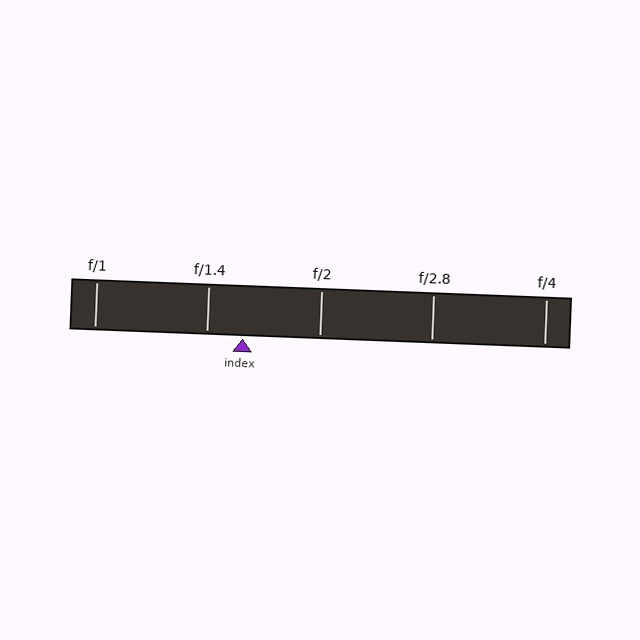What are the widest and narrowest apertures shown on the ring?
The widest aperture shown is f/1 and the narrowest is f/4.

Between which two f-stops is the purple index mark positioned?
The index mark is between f/1.4 and f/2.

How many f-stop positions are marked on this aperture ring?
There are 5 f-stop positions marked.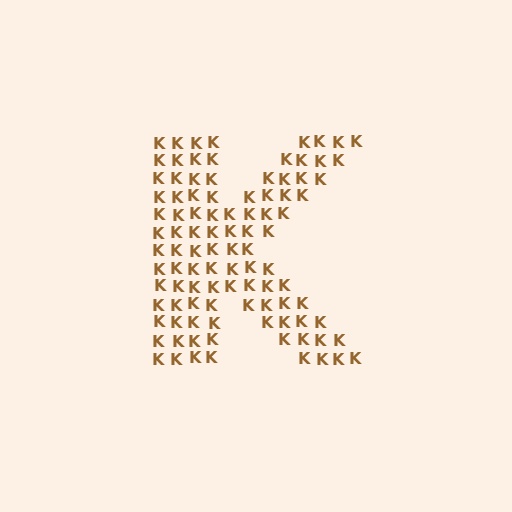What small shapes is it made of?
It is made of small letter K's.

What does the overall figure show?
The overall figure shows the letter K.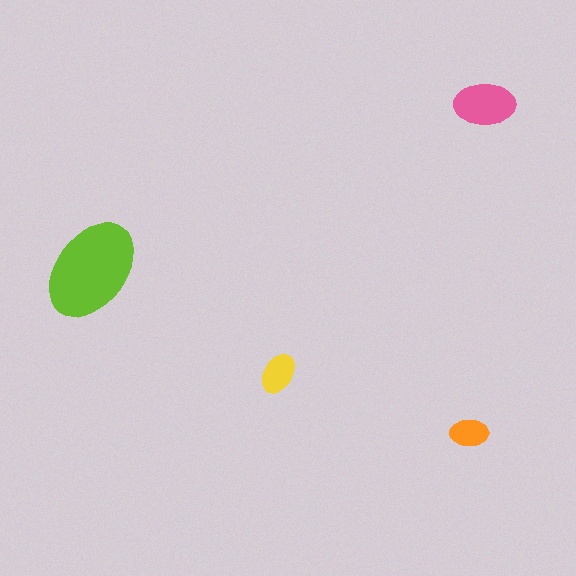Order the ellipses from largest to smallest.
the lime one, the pink one, the yellow one, the orange one.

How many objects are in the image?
There are 4 objects in the image.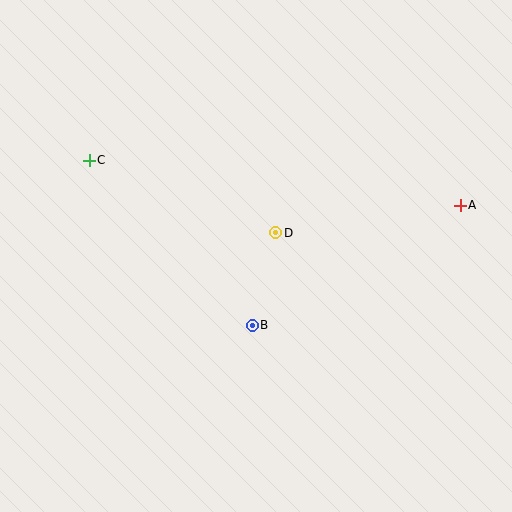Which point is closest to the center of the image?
Point D at (276, 233) is closest to the center.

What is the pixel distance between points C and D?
The distance between C and D is 200 pixels.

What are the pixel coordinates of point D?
Point D is at (276, 233).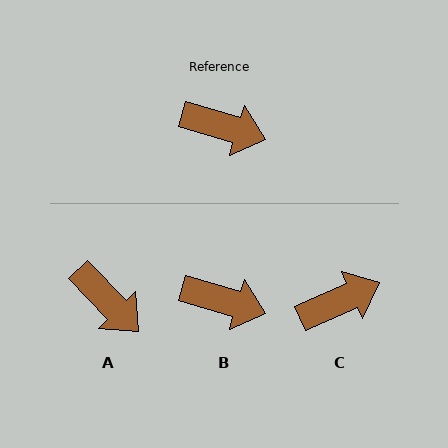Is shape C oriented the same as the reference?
No, it is off by about 41 degrees.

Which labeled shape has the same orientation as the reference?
B.